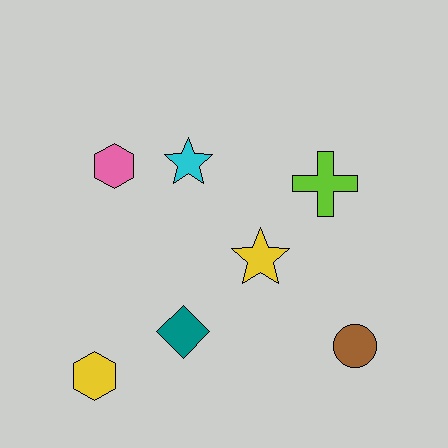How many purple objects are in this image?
There are no purple objects.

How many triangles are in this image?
There are no triangles.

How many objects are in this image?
There are 7 objects.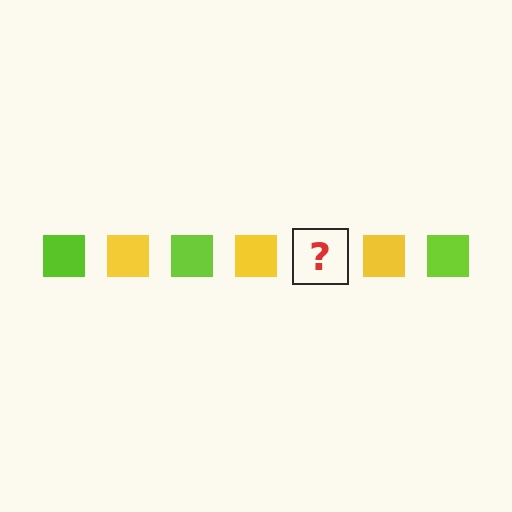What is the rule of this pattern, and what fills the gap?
The rule is that the pattern cycles through lime, yellow squares. The gap should be filled with a lime square.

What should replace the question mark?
The question mark should be replaced with a lime square.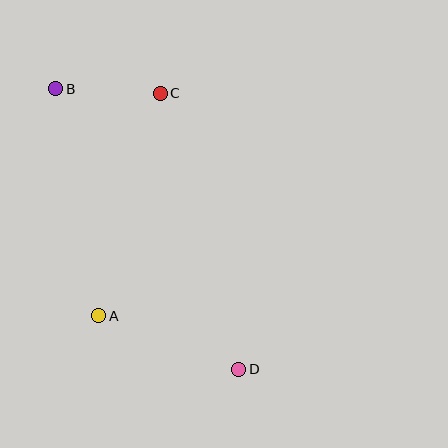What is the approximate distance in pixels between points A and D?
The distance between A and D is approximately 150 pixels.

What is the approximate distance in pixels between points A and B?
The distance between A and B is approximately 231 pixels.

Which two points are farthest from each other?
Points B and D are farthest from each other.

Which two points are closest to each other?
Points B and C are closest to each other.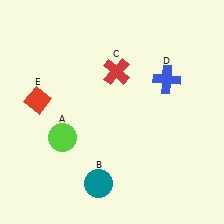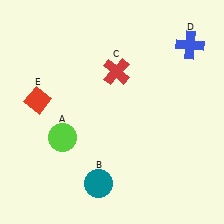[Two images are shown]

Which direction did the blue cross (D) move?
The blue cross (D) moved up.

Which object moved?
The blue cross (D) moved up.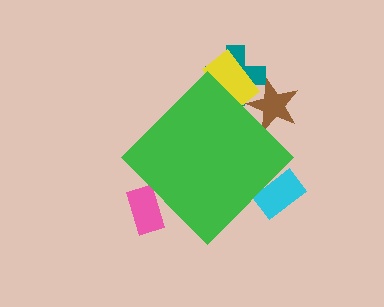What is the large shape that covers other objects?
A green diamond.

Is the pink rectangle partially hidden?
Yes, the pink rectangle is partially hidden behind the green diamond.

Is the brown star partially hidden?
Yes, the brown star is partially hidden behind the green diamond.